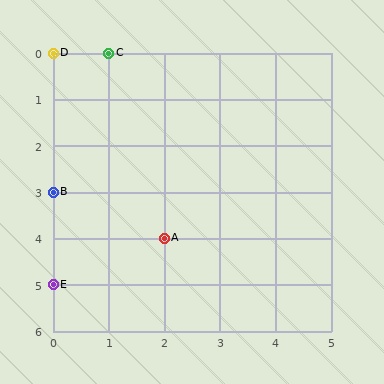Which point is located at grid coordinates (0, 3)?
Point B is at (0, 3).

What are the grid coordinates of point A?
Point A is at grid coordinates (2, 4).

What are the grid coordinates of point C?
Point C is at grid coordinates (1, 0).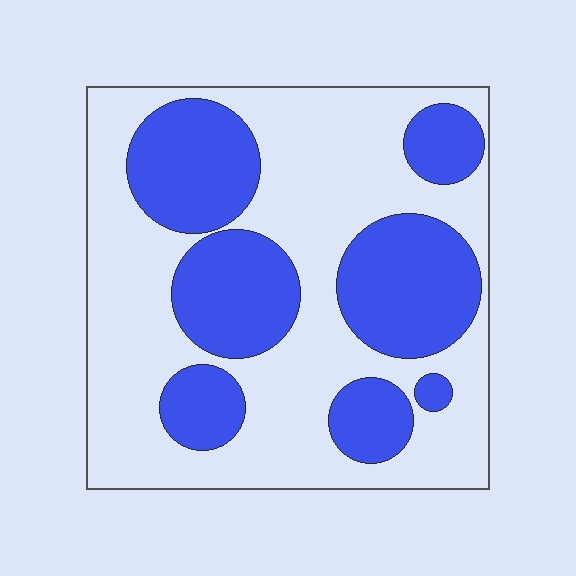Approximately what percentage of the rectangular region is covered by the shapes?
Approximately 40%.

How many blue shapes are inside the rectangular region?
7.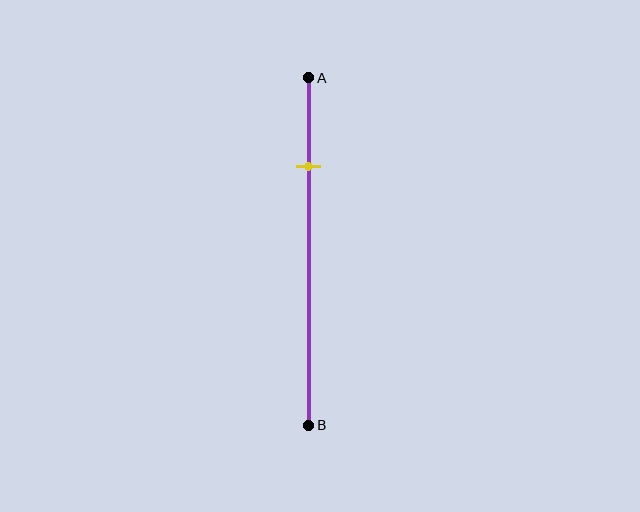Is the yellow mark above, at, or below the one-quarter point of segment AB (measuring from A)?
The yellow mark is approximately at the one-quarter point of segment AB.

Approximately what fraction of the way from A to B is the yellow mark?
The yellow mark is approximately 25% of the way from A to B.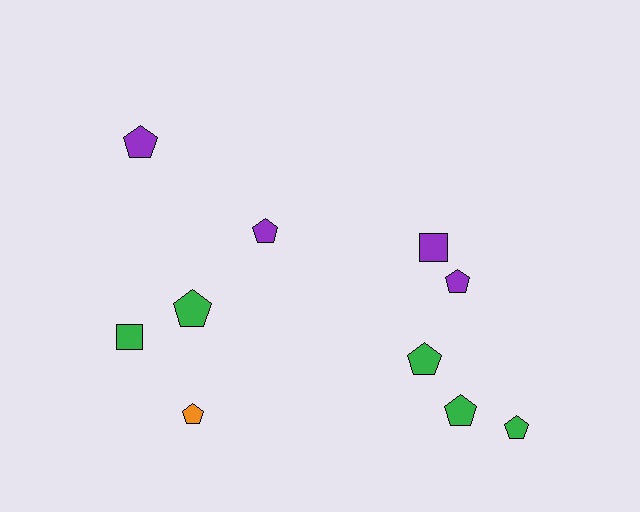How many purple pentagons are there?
There are 3 purple pentagons.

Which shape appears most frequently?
Pentagon, with 8 objects.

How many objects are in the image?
There are 10 objects.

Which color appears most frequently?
Green, with 5 objects.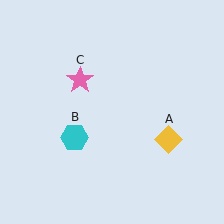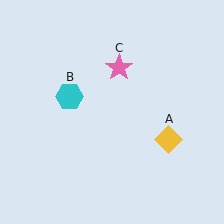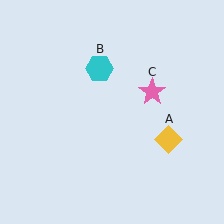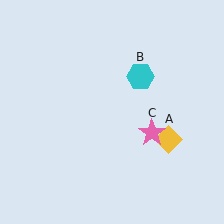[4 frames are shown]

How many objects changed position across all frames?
2 objects changed position: cyan hexagon (object B), pink star (object C).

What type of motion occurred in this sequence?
The cyan hexagon (object B), pink star (object C) rotated clockwise around the center of the scene.